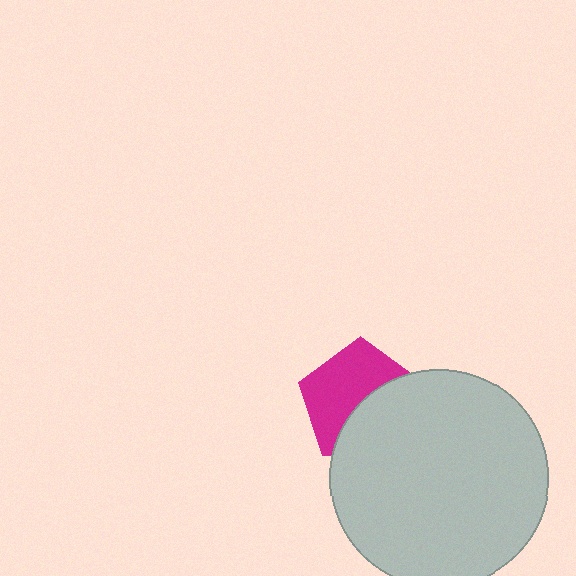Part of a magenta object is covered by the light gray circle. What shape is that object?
It is a pentagon.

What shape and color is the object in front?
The object in front is a light gray circle.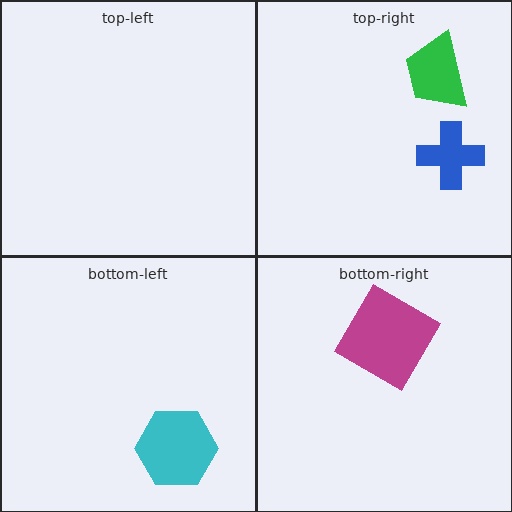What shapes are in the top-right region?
The blue cross, the green trapezoid.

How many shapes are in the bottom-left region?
1.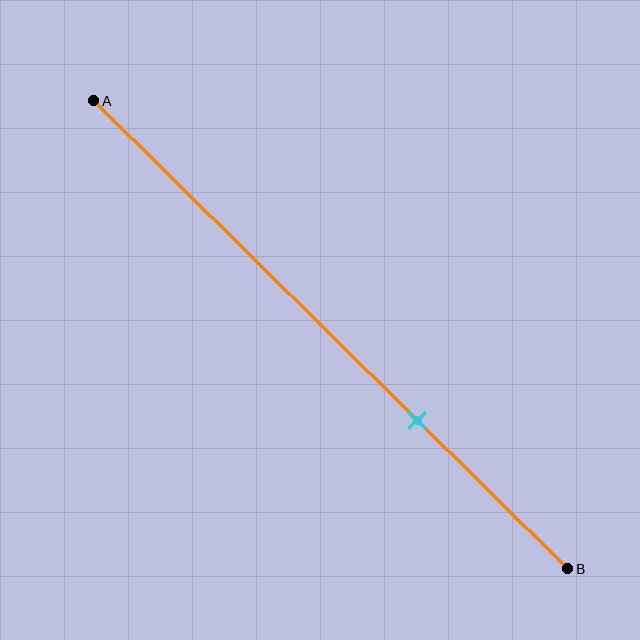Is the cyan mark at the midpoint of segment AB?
No, the mark is at about 70% from A, not at the 50% midpoint.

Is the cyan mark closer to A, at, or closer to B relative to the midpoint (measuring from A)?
The cyan mark is closer to point B than the midpoint of segment AB.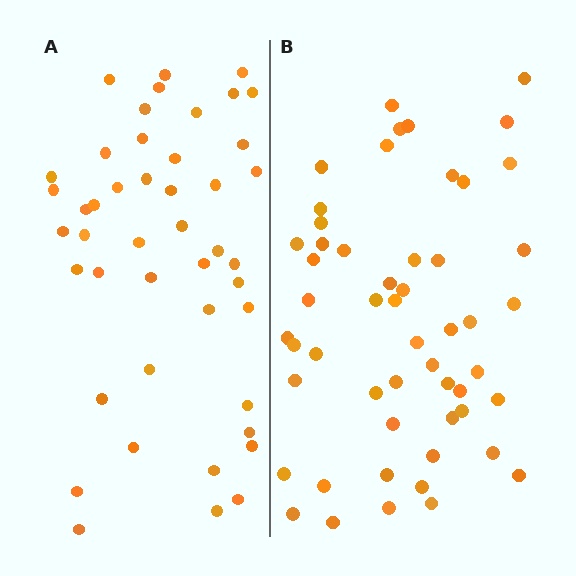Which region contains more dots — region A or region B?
Region B (the right region) has more dots.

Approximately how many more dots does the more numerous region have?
Region B has roughly 8 or so more dots than region A.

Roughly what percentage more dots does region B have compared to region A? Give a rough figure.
About 20% more.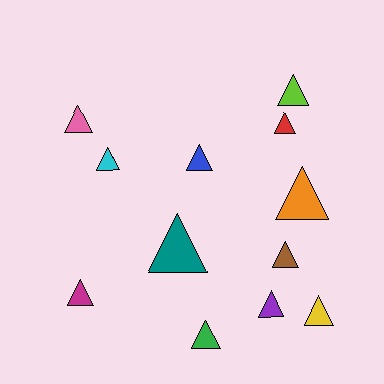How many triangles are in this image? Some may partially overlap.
There are 12 triangles.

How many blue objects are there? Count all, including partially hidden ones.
There is 1 blue object.